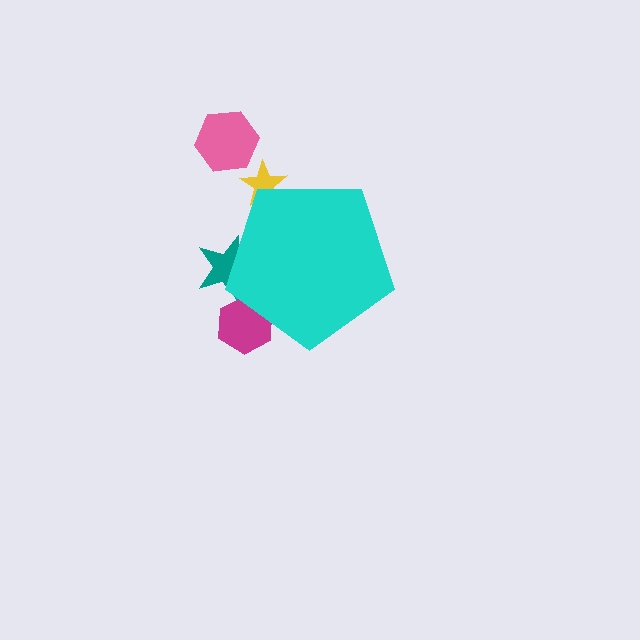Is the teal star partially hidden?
Yes, the teal star is partially hidden behind the cyan pentagon.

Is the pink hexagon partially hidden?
No, the pink hexagon is fully visible.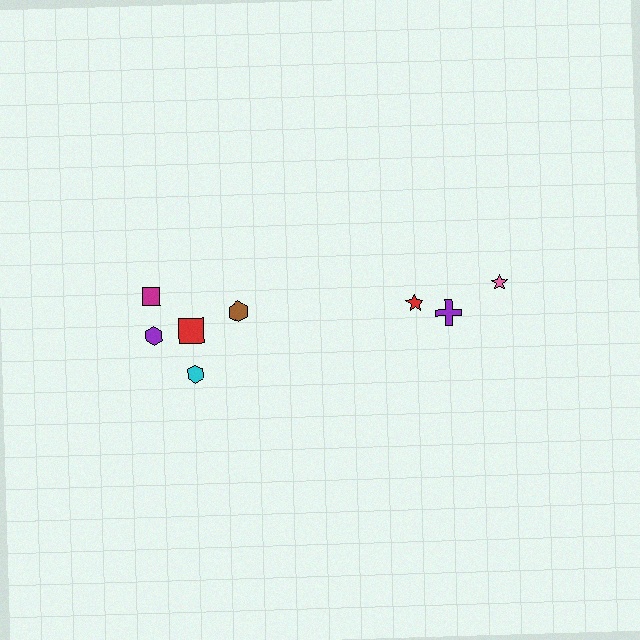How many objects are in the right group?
There are 3 objects.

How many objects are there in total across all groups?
There are 8 objects.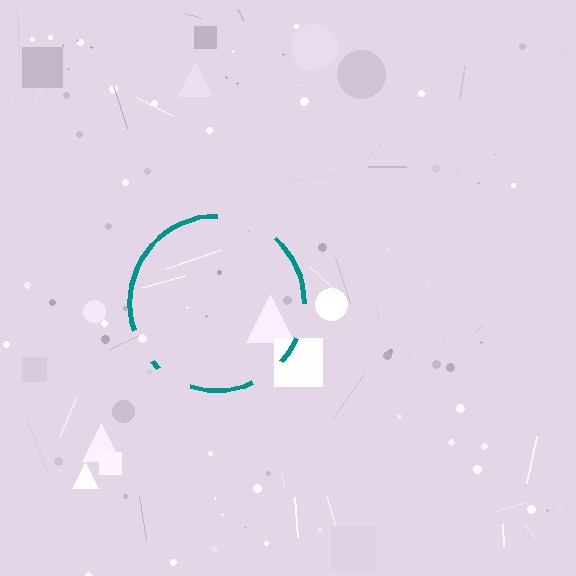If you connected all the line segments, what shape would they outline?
They would outline a circle.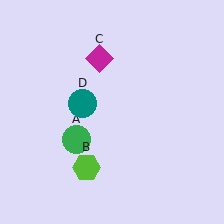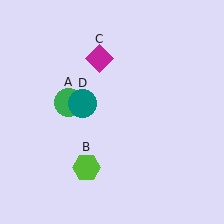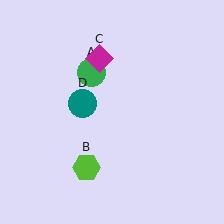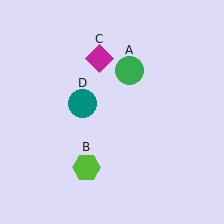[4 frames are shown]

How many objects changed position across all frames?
1 object changed position: green circle (object A).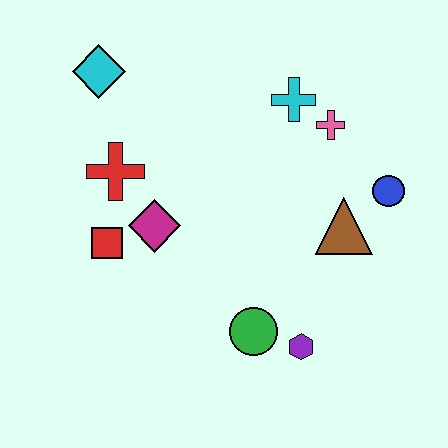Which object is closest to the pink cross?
The cyan cross is closest to the pink cross.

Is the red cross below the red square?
No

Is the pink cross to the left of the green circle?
No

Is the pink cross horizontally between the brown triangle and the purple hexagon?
Yes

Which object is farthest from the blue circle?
The cyan diamond is farthest from the blue circle.